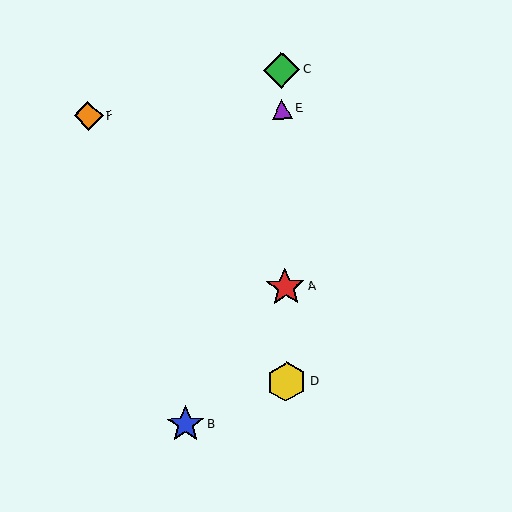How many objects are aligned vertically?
4 objects (A, C, D, E) are aligned vertically.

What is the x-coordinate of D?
Object D is at x≈287.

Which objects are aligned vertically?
Objects A, C, D, E are aligned vertically.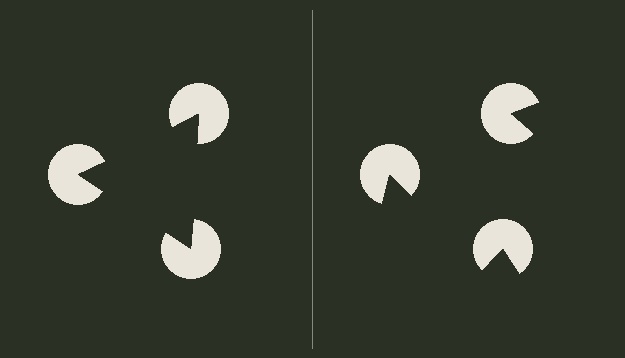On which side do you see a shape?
An illusory triangle appears on the left side. On the right side the wedge cuts are rotated, so no coherent shape forms.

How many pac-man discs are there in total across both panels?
6 — 3 on each side.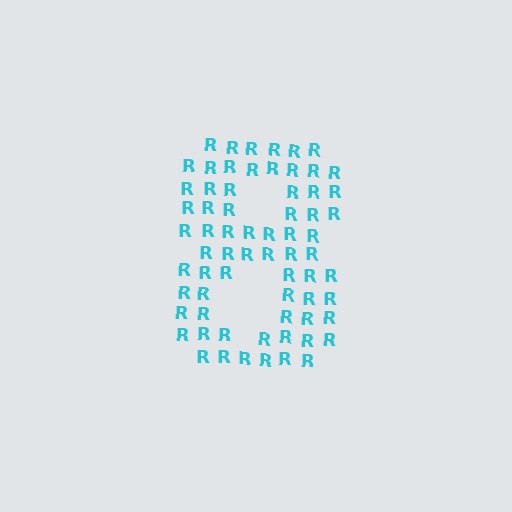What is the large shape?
The large shape is the digit 8.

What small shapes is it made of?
It is made of small letter R's.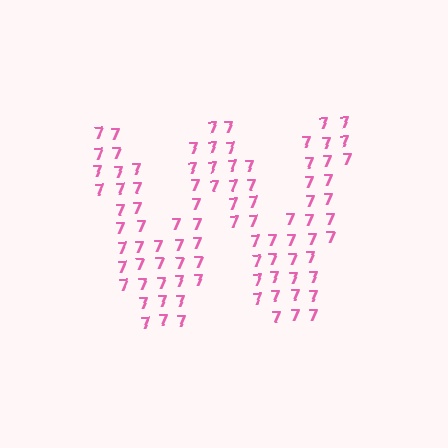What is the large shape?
The large shape is the letter W.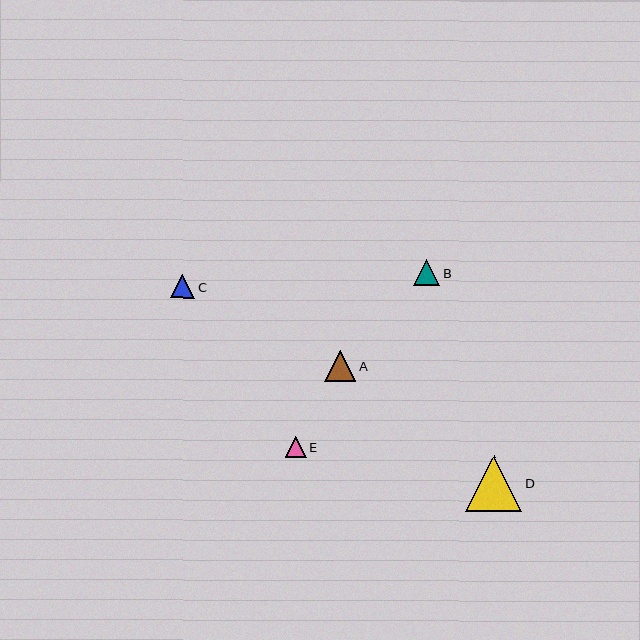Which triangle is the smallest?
Triangle E is the smallest with a size of approximately 21 pixels.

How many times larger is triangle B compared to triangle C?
Triangle B is approximately 1.1 times the size of triangle C.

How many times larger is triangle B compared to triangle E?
Triangle B is approximately 1.3 times the size of triangle E.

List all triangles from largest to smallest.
From largest to smallest: D, A, B, C, E.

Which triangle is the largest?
Triangle D is the largest with a size of approximately 56 pixels.